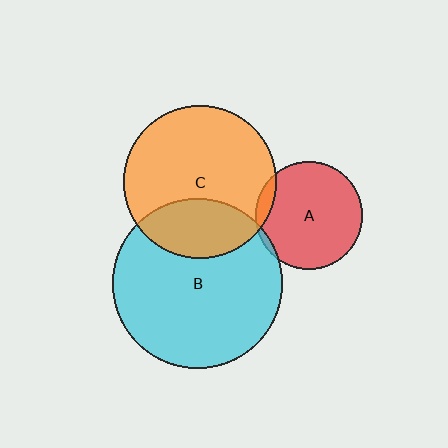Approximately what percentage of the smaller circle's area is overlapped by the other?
Approximately 5%.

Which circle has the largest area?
Circle B (cyan).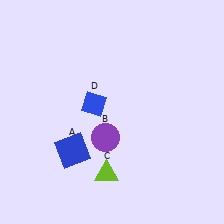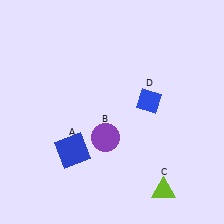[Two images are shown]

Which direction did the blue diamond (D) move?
The blue diamond (D) moved right.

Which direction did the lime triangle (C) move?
The lime triangle (C) moved right.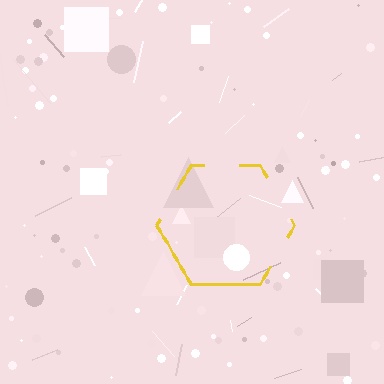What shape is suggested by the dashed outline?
The dashed outline suggests a hexagon.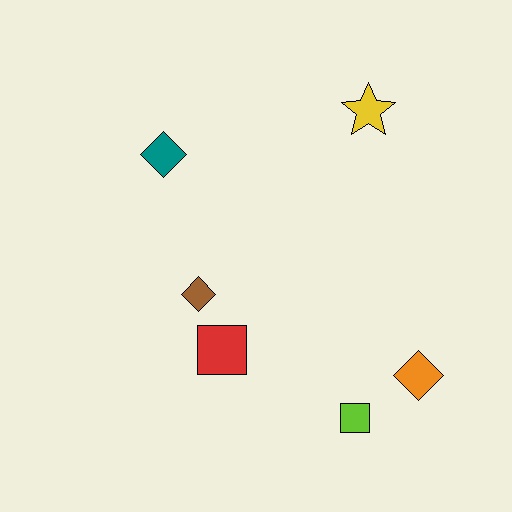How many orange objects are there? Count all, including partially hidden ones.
There is 1 orange object.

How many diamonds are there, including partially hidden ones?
There are 3 diamonds.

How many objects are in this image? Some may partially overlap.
There are 6 objects.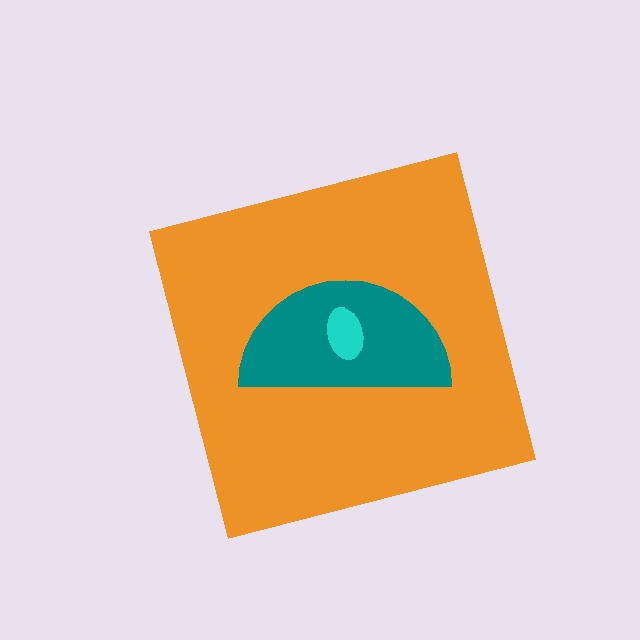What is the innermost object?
The cyan ellipse.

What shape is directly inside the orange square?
The teal semicircle.